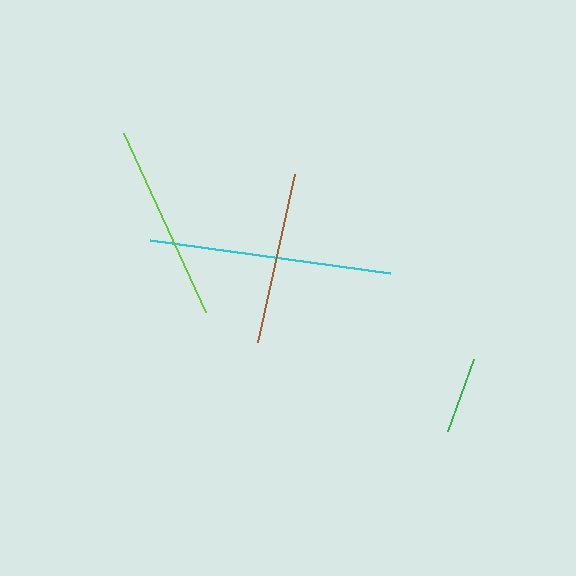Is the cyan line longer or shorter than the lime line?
The cyan line is longer than the lime line.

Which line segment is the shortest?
The green line is the shortest at approximately 77 pixels.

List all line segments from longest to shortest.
From longest to shortest: cyan, lime, brown, green.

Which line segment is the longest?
The cyan line is the longest at approximately 243 pixels.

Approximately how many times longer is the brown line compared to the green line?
The brown line is approximately 2.2 times the length of the green line.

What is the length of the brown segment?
The brown segment is approximately 172 pixels long.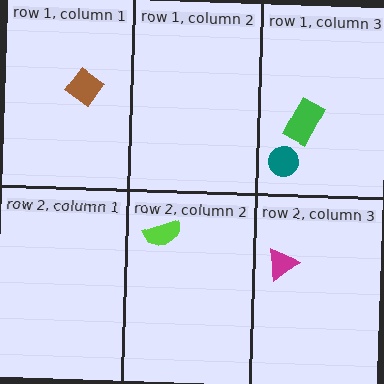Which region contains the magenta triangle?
The row 2, column 3 region.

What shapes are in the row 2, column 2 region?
The lime semicircle.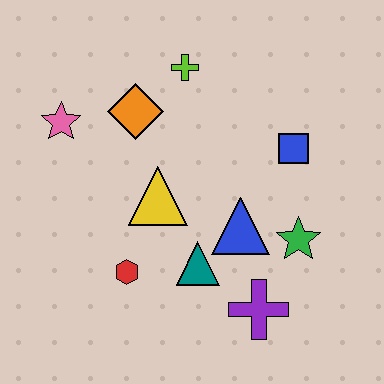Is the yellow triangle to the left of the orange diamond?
No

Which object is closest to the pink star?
The orange diamond is closest to the pink star.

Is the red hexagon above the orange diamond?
No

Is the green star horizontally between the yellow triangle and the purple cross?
No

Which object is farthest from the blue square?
The pink star is farthest from the blue square.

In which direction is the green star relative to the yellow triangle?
The green star is to the right of the yellow triangle.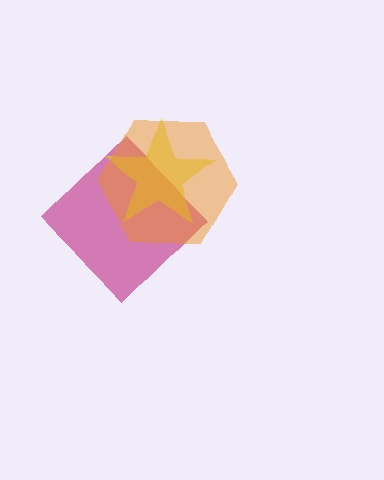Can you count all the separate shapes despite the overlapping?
Yes, there are 3 separate shapes.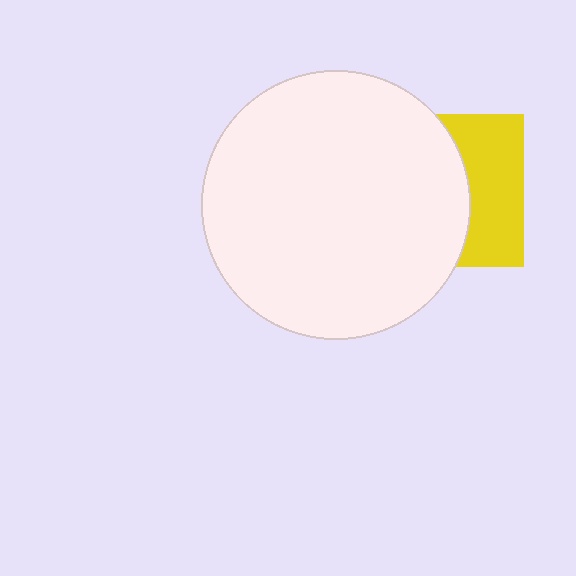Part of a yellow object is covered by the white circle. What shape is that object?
It is a square.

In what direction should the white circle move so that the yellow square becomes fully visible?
The white circle should move left. That is the shortest direction to clear the overlap and leave the yellow square fully visible.